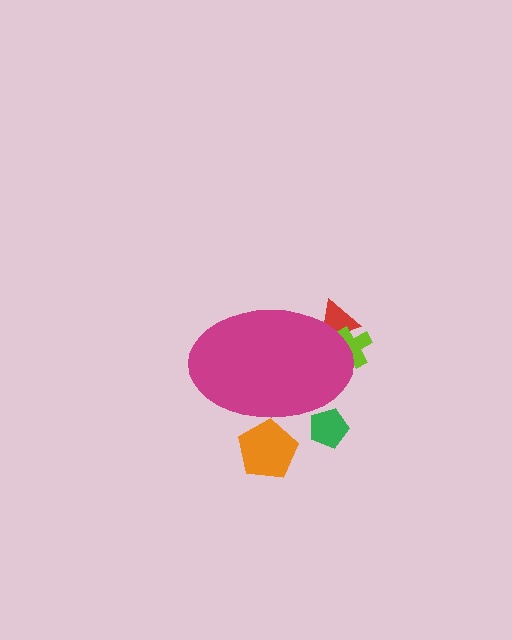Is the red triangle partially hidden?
Yes, the red triangle is partially hidden behind the magenta ellipse.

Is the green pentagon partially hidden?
Yes, the green pentagon is partially hidden behind the magenta ellipse.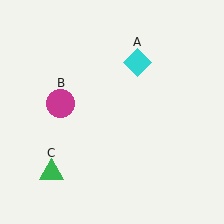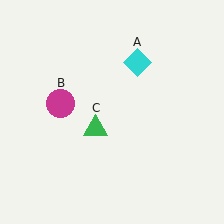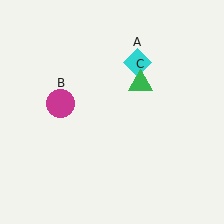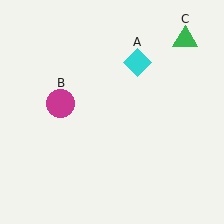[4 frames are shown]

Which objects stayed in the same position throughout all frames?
Cyan diamond (object A) and magenta circle (object B) remained stationary.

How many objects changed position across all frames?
1 object changed position: green triangle (object C).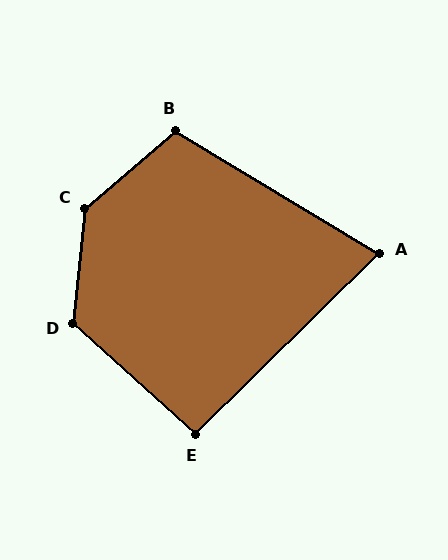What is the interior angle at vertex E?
Approximately 93 degrees (approximately right).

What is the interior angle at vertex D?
Approximately 127 degrees (obtuse).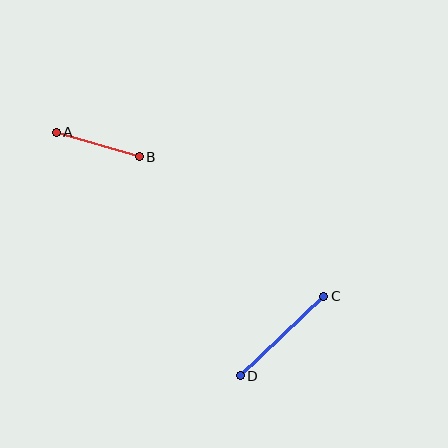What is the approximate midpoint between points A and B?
The midpoint is at approximately (98, 144) pixels.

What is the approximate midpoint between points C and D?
The midpoint is at approximately (282, 336) pixels.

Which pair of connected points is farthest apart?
Points C and D are farthest apart.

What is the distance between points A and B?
The distance is approximately 87 pixels.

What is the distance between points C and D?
The distance is approximately 115 pixels.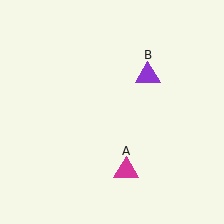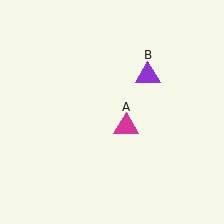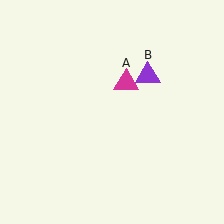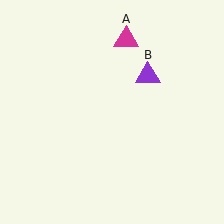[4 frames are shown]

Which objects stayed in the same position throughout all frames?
Purple triangle (object B) remained stationary.